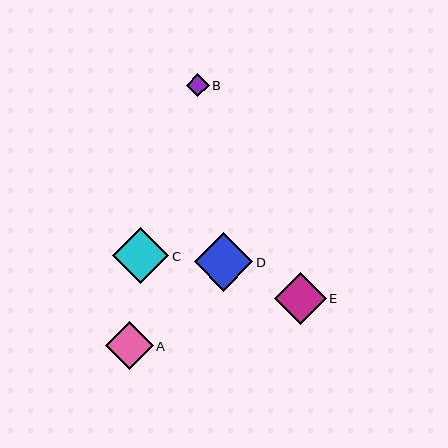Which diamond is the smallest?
Diamond B is the smallest with a size of approximately 23 pixels.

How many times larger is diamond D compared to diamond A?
Diamond D is approximately 1.2 times the size of diamond A.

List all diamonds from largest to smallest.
From largest to smallest: D, C, E, A, B.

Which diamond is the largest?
Diamond D is the largest with a size of approximately 58 pixels.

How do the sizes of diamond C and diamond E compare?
Diamond C and diamond E are approximately the same size.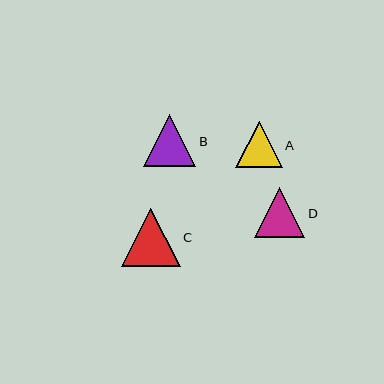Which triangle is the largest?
Triangle C is the largest with a size of approximately 59 pixels.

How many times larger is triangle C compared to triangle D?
Triangle C is approximately 1.2 times the size of triangle D.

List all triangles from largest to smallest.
From largest to smallest: C, B, D, A.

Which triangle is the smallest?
Triangle A is the smallest with a size of approximately 46 pixels.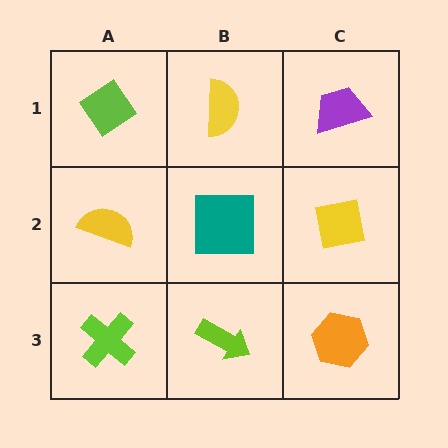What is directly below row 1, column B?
A teal square.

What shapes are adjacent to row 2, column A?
A lime diamond (row 1, column A), a lime cross (row 3, column A), a teal square (row 2, column B).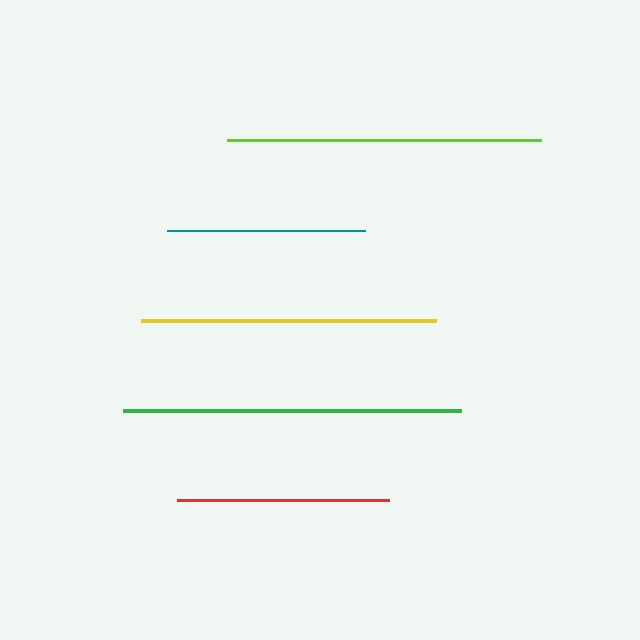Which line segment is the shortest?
The teal line is the shortest at approximately 198 pixels.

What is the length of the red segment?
The red segment is approximately 211 pixels long.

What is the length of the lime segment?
The lime segment is approximately 313 pixels long.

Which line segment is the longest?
The green line is the longest at approximately 338 pixels.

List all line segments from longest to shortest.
From longest to shortest: green, lime, yellow, red, teal.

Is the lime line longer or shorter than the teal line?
The lime line is longer than the teal line.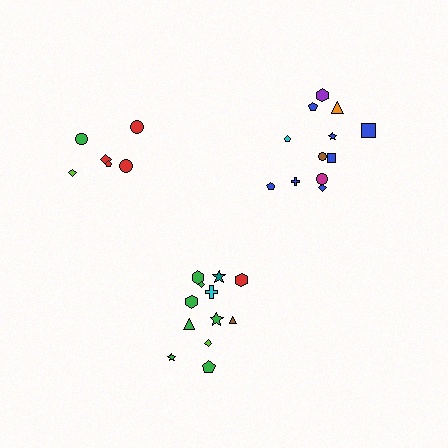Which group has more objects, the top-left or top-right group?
The top-right group.